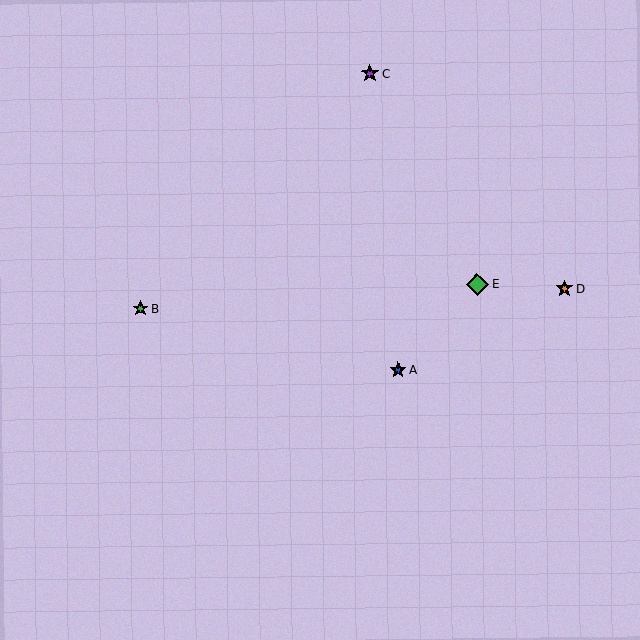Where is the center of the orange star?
The center of the orange star is at (564, 289).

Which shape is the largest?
The green diamond (labeled E) is the largest.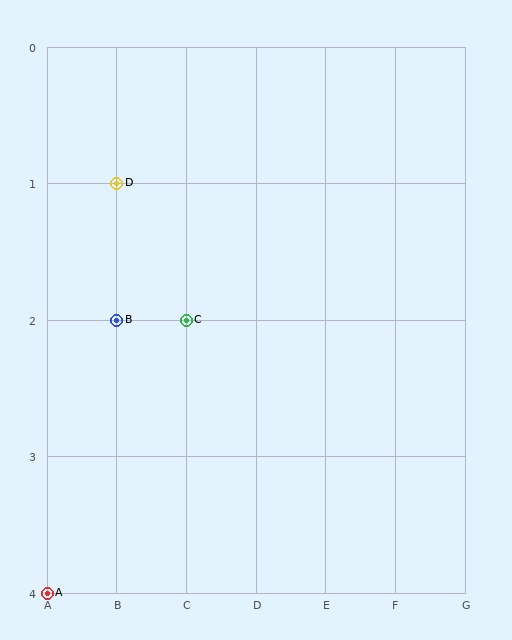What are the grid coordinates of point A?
Point A is at grid coordinates (A, 4).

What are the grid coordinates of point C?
Point C is at grid coordinates (C, 2).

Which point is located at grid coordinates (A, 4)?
Point A is at (A, 4).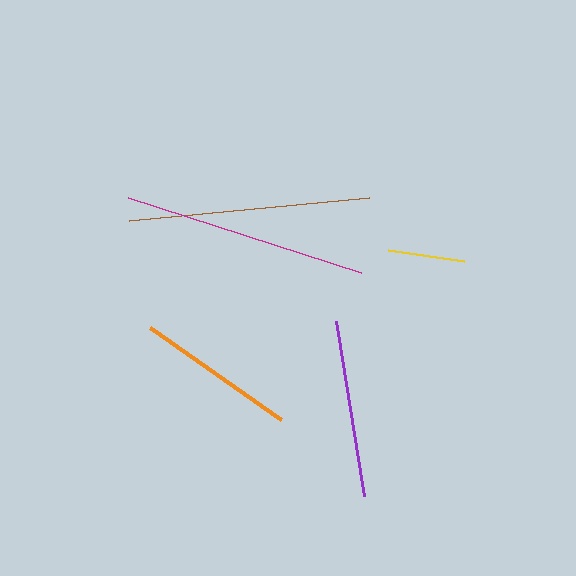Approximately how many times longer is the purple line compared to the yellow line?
The purple line is approximately 2.3 times the length of the yellow line.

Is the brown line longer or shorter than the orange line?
The brown line is longer than the orange line.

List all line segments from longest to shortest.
From longest to shortest: magenta, brown, purple, orange, yellow.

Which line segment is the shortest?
The yellow line is the shortest at approximately 76 pixels.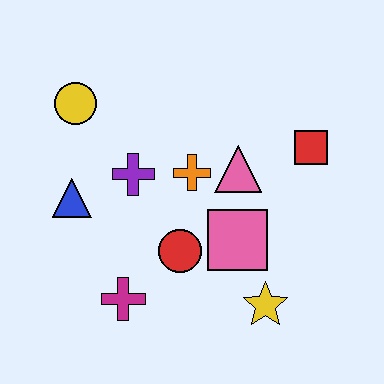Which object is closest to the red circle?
The pink square is closest to the red circle.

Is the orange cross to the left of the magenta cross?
No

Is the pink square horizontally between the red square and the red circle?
Yes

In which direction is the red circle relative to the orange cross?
The red circle is below the orange cross.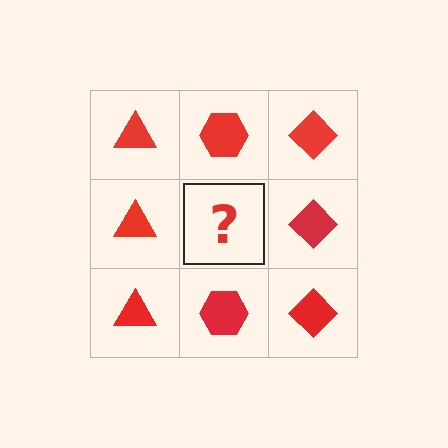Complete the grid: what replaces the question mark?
The question mark should be replaced with a red hexagon.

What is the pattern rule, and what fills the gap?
The rule is that each column has a consistent shape. The gap should be filled with a red hexagon.